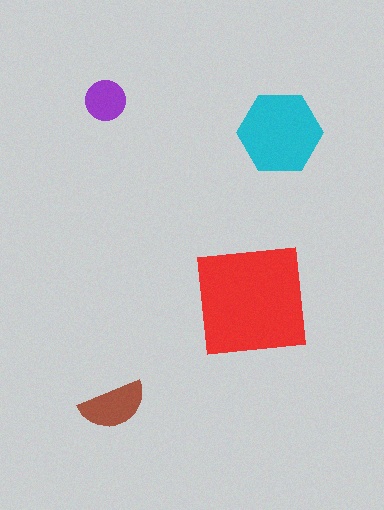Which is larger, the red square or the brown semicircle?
The red square.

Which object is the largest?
The red square.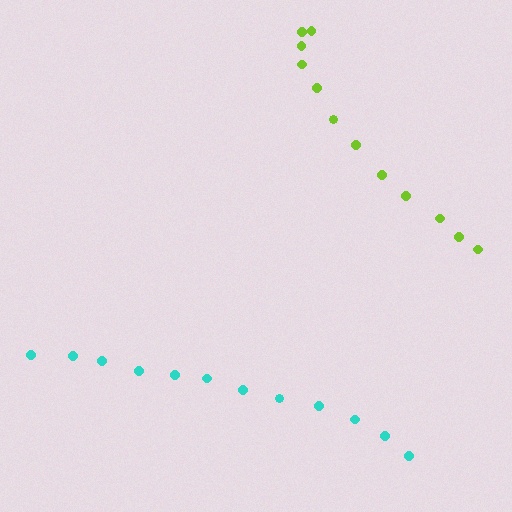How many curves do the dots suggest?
There are 2 distinct paths.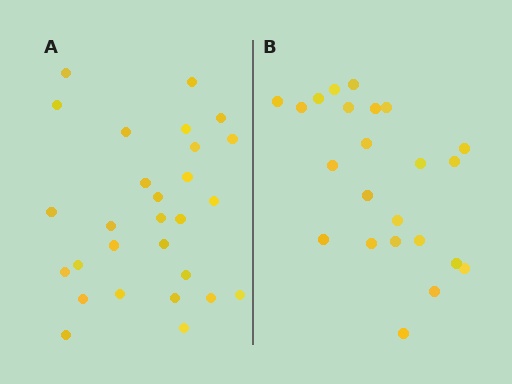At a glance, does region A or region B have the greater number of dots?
Region A (the left region) has more dots.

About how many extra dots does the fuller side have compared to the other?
Region A has about 5 more dots than region B.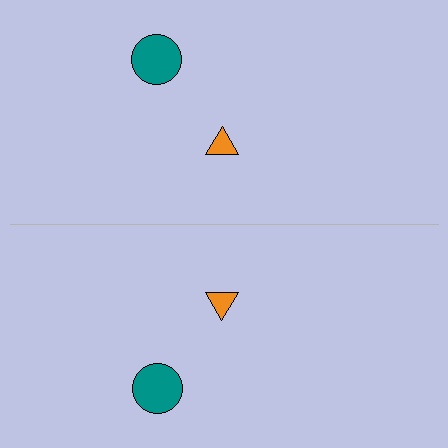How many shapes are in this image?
There are 4 shapes in this image.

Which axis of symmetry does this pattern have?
The pattern has a horizontal axis of symmetry running through the center of the image.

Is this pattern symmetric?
Yes, this pattern has bilateral (reflection) symmetry.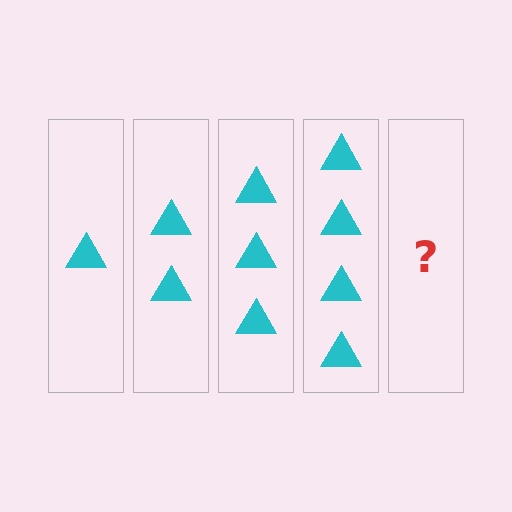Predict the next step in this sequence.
The next step is 5 triangles.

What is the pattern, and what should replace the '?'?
The pattern is that each step adds one more triangle. The '?' should be 5 triangles.